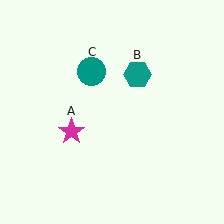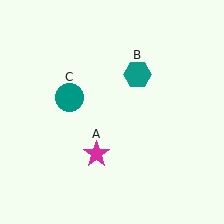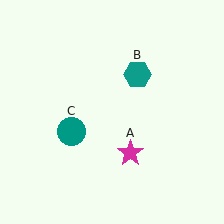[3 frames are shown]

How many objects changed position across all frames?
2 objects changed position: magenta star (object A), teal circle (object C).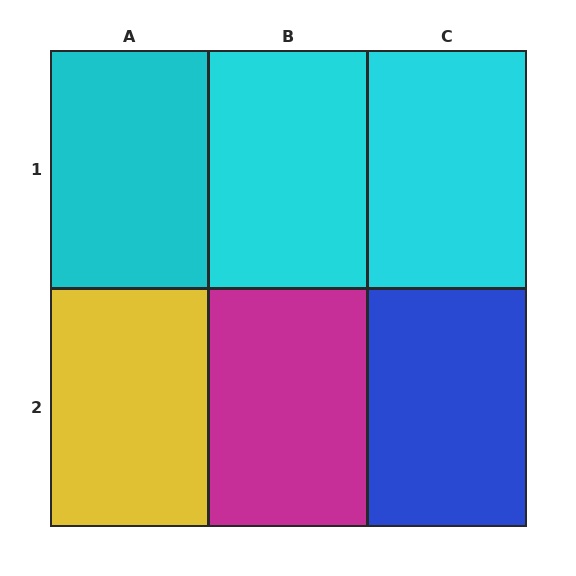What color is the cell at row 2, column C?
Blue.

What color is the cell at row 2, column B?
Magenta.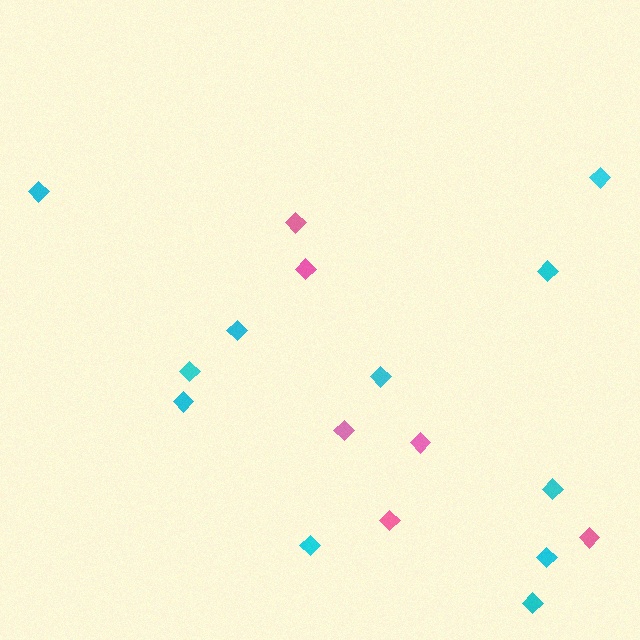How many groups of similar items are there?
There are 2 groups: one group of pink diamonds (6) and one group of cyan diamonds (11).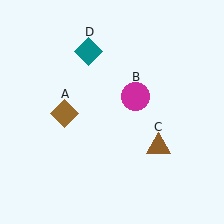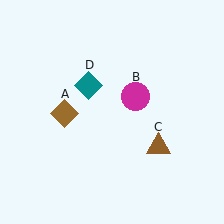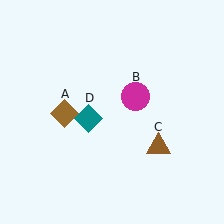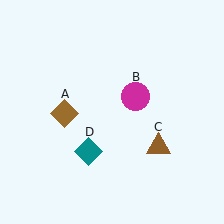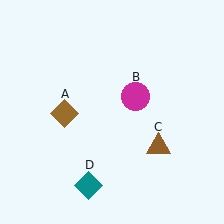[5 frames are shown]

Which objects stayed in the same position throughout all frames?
Brown diamond (object A) and magenta circle (object B) and brown triangle (object C) remained stationary.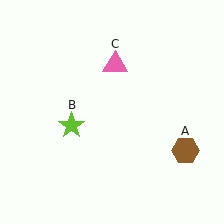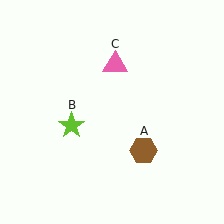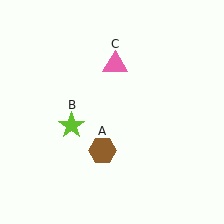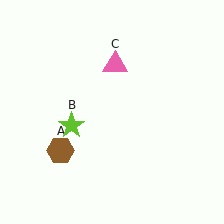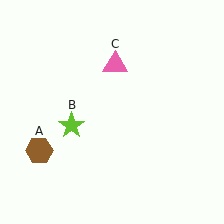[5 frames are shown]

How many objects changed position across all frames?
1 object changed position: brown hexagon (object A).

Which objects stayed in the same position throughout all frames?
Lime star (object B) and pink triangle (object C) remained stationary.